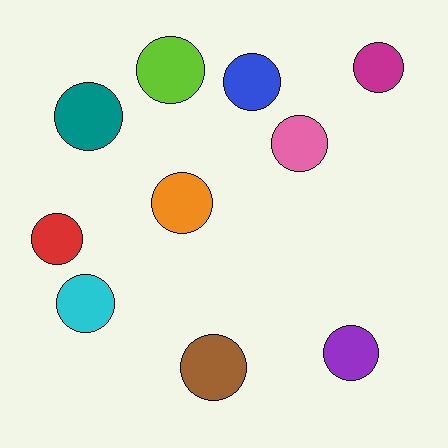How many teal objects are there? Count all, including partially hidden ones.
There is 1 teal object.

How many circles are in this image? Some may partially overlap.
There are 10 circles.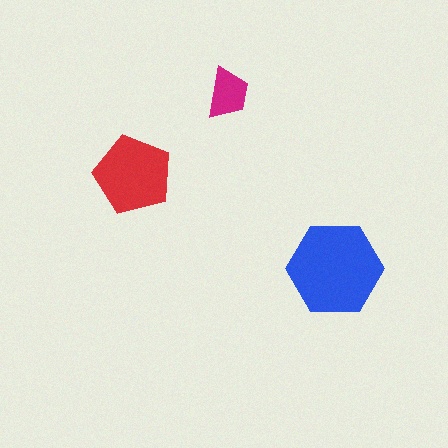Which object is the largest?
The blue hexagon.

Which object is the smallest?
The magenta trapezoid.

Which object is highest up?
The magenta trapezoid is topmost.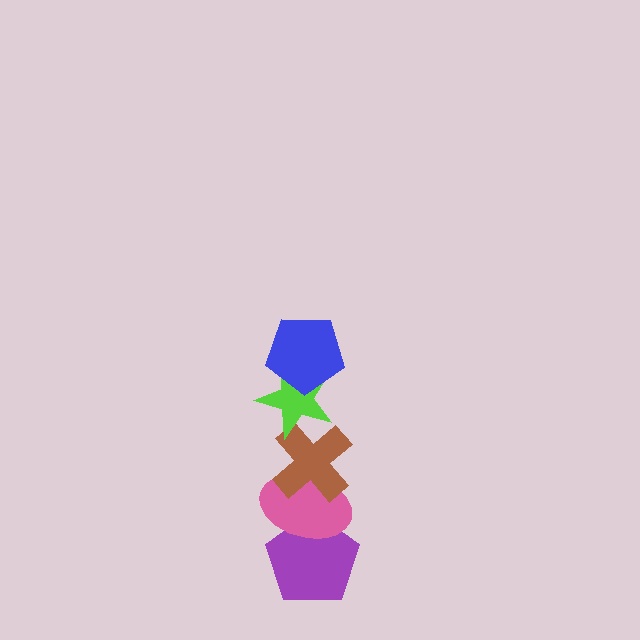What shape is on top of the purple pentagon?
The pink ellipse is on top of the purple pentagon.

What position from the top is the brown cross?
The brown cross is 3rd from the top.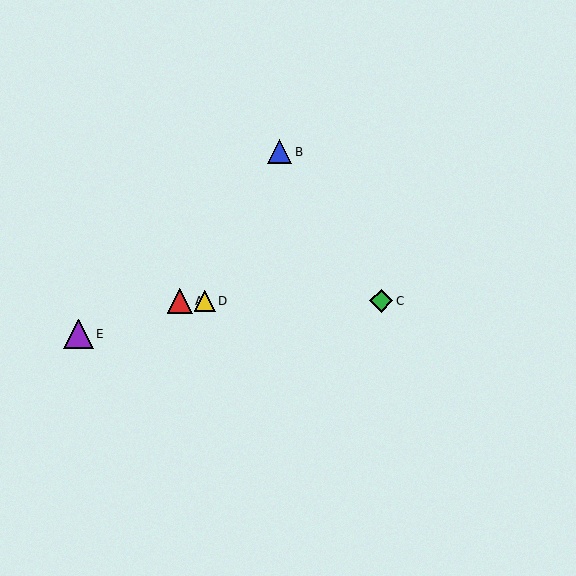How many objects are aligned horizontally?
3 objects (A, C, D) are aligned horizontally.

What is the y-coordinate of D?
Object D is at y≈301.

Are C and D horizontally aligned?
Yes, both are at y≈301.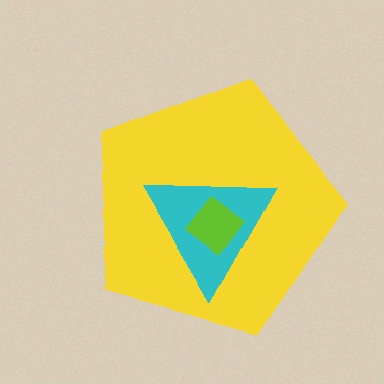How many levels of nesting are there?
3.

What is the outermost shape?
The yellow pentagon.